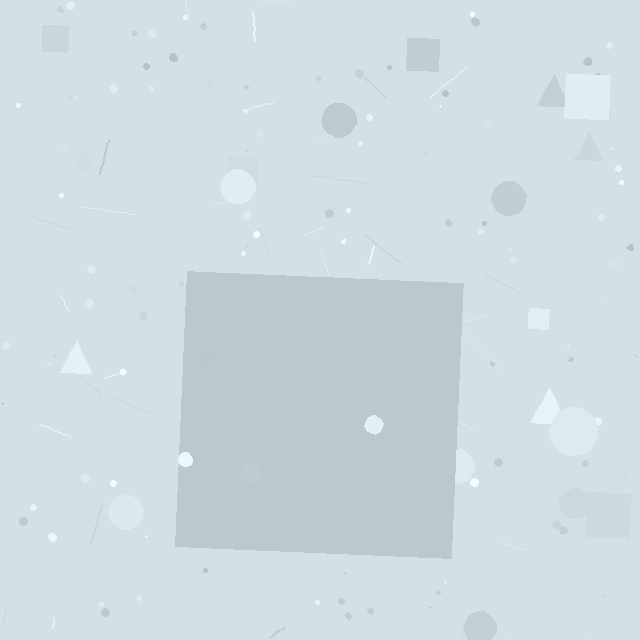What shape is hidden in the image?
A square is hidden in the image.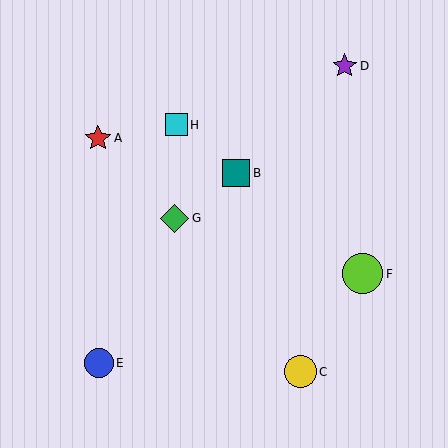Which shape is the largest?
The lime circle (labeled F) is the largest.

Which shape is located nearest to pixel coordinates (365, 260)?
The lime circle (labeled F) at (363, 274) is nearest to that location.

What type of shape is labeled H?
Shape H is a cyan square.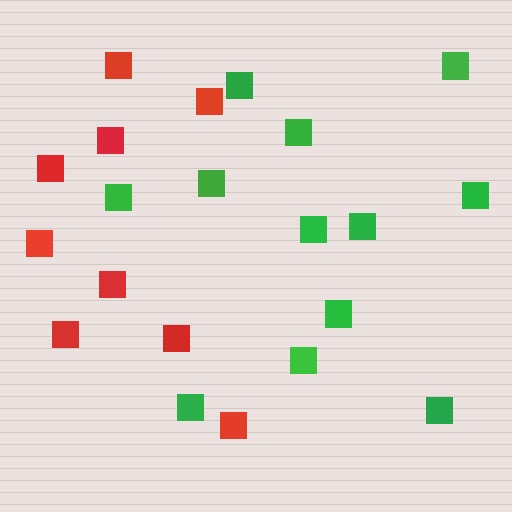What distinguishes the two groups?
There are 2 groups: one group of red squares (9) and one group of green squares (12).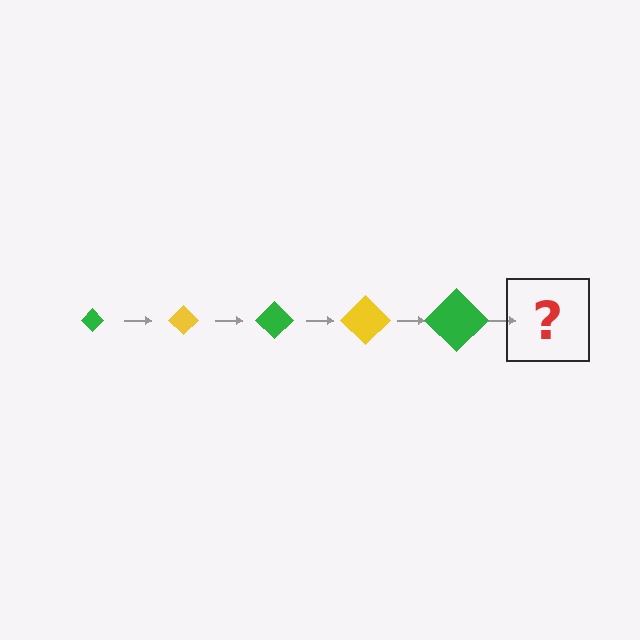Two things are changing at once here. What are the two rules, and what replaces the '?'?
The two rules are that the diamond grows larger each step and the color cycles through green and yellow. The '?' should be a yellow diamond, larger than the previous one.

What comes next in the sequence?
The next element should be a yellow diamond, larger than the previous one.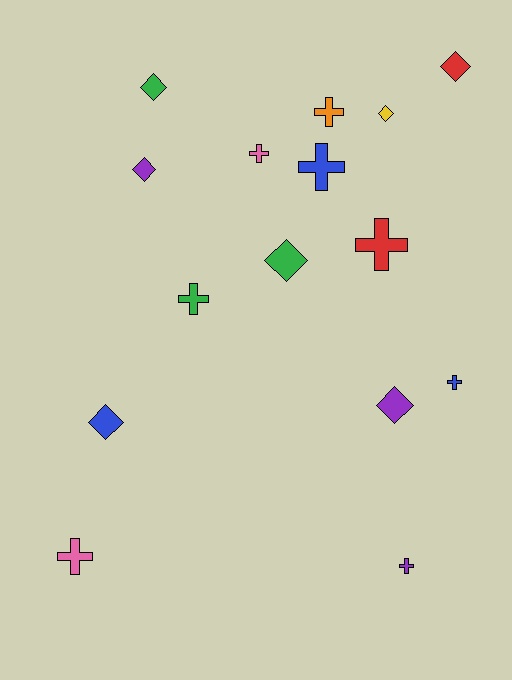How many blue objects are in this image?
There are 3 blue objects.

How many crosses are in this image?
There are 8 crosses.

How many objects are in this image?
There are 15 objects.